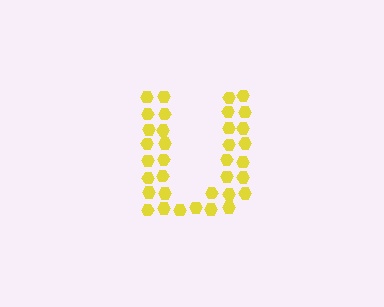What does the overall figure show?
The overall figure shows the letter U.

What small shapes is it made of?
It is made of small hexagons.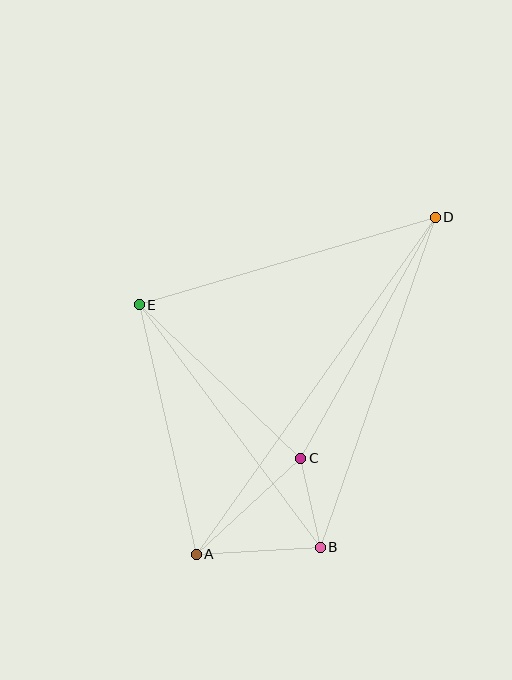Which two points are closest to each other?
Points B and C are closest to each other.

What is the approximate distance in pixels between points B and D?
The distance between B and D is approximately 349 pixels.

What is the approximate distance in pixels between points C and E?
The distance between C and E is approximately 223 pixels.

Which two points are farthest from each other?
Points A and D are farthest from each other.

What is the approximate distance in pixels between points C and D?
The distance between C and D is approximately 276 pixels.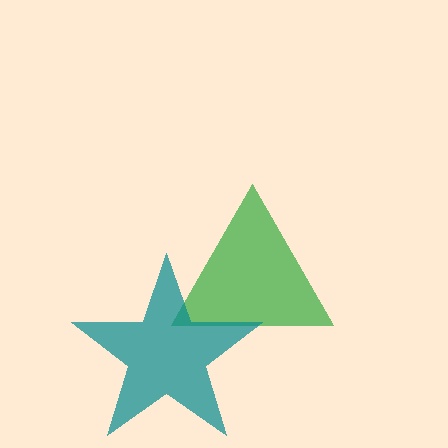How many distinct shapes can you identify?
There are 2 distinct shapes: a green triangle, a teal star.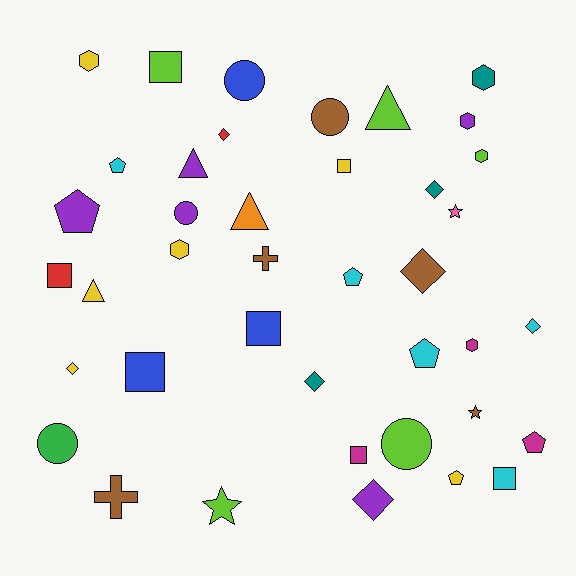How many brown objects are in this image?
There are 5 brown objects.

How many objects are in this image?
There are 40 objects.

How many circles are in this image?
There are 5 circles.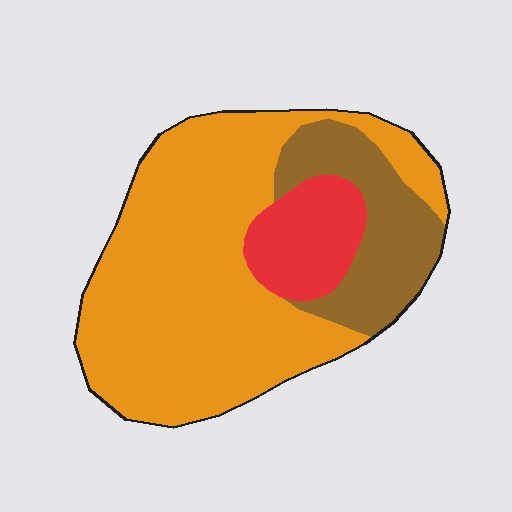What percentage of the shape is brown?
Brown covers 20% of the shape.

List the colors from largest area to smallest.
From largest to smallest: orange, brown, red.